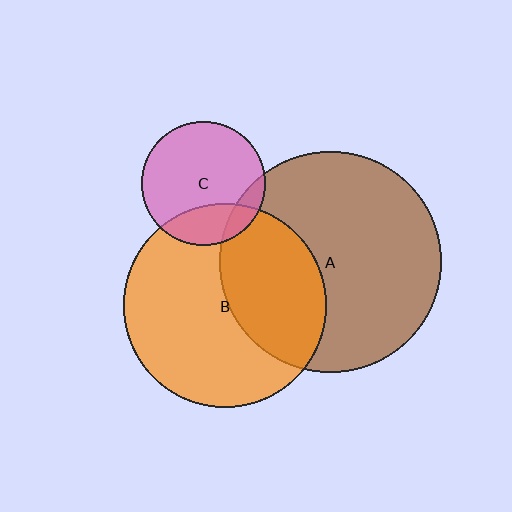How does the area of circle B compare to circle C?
Approximately 2.7 times.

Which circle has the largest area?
Circle A (brown).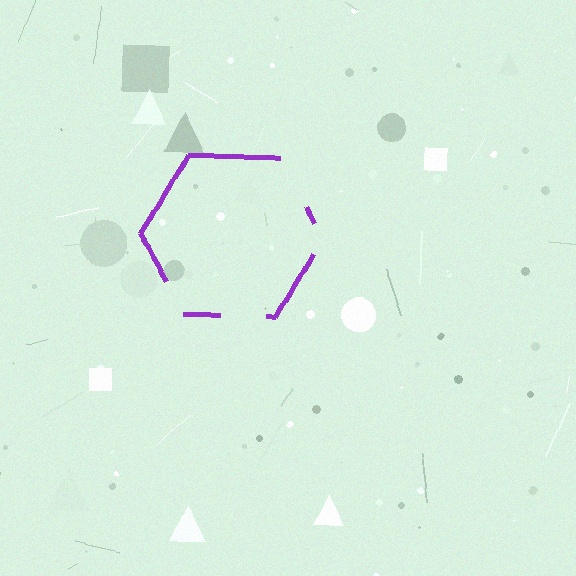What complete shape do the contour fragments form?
The contour fragments form a hexagon.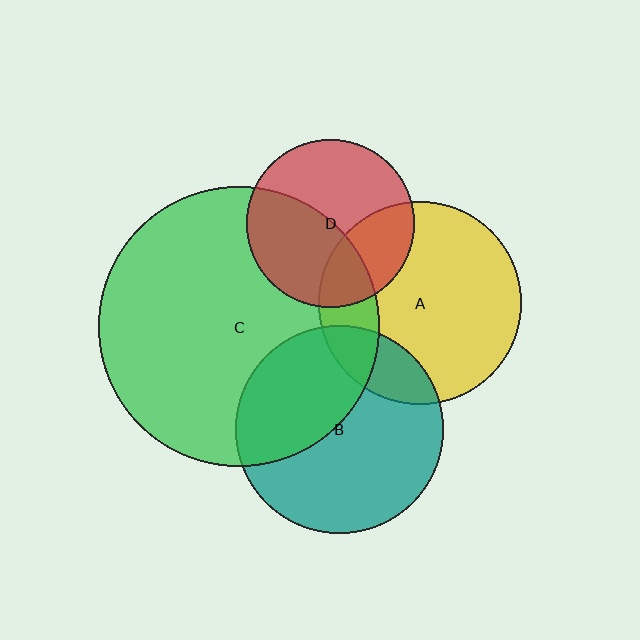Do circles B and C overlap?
Yes.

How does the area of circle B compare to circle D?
Approximately 1.5 times.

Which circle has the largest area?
Circle C (green).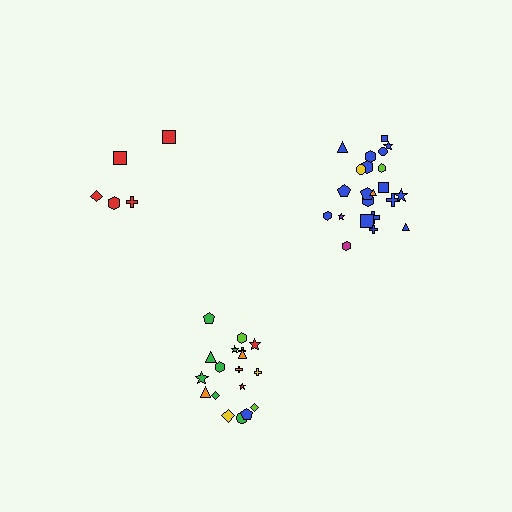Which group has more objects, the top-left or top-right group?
The top-right group.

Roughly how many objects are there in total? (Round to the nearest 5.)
Roughly 45 objects in total.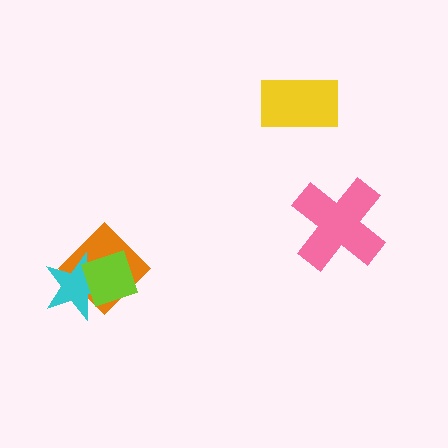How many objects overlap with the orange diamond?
2 objects overlap with the orange diamond.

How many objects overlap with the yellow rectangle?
0 objects overlap with the yellow rectangle.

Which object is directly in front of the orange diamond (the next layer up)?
The cyan star is directly in front of the orange diamond.